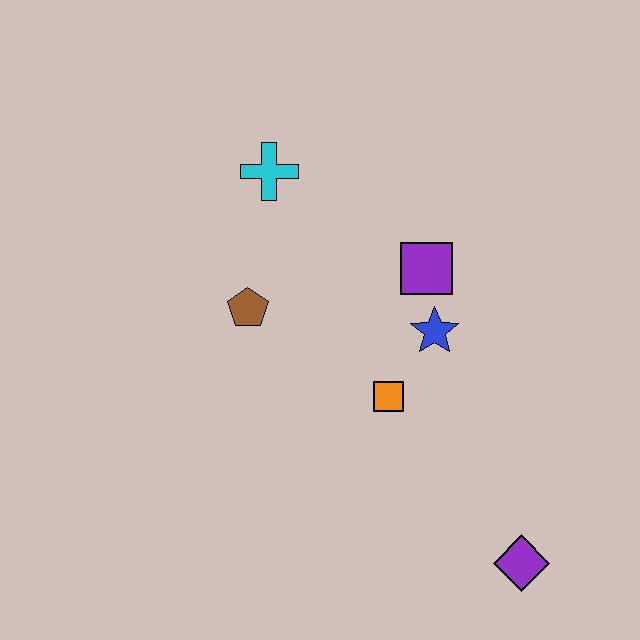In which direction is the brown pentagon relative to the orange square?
The brown pentagon is to the left of the orange square.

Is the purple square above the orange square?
Yes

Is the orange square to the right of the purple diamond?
No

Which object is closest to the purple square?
The blue star is closest to the purple square.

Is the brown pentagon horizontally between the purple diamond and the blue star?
No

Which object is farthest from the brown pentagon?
The purple diamond is farthest from the brown pentagon.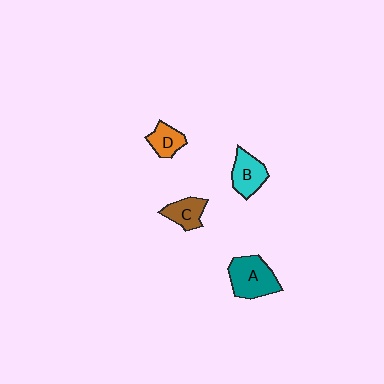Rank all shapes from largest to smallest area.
From largest to smallest: A (teal), B (cyan), C (brown), D (orange).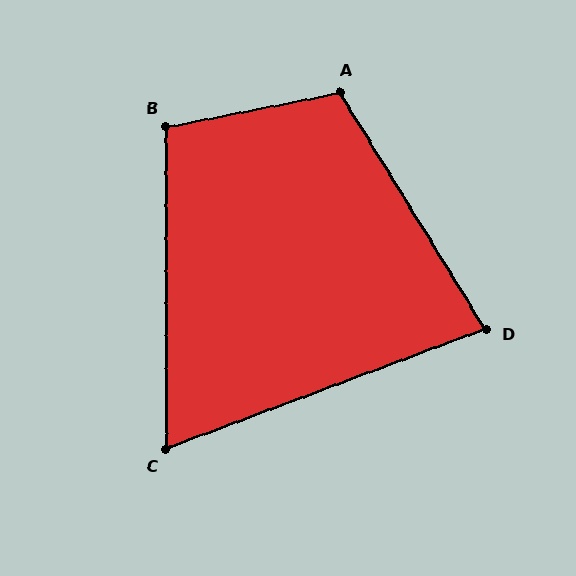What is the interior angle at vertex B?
Approximately 101 degrees (obtuse).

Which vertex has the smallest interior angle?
C, at approximately 70 degrees.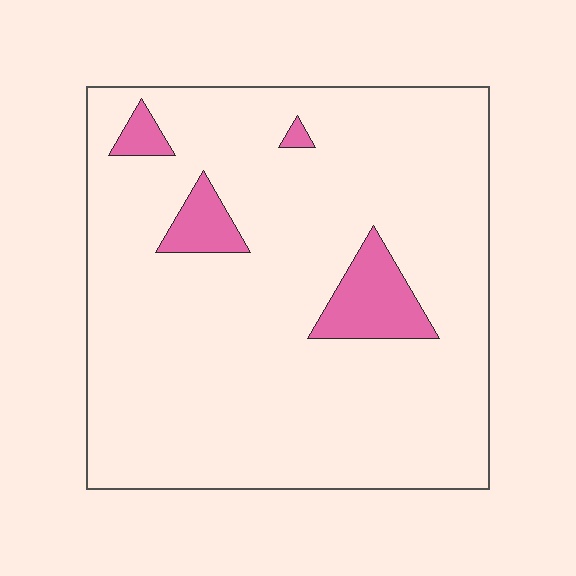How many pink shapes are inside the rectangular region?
4.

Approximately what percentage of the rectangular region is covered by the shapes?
Approximately 10%.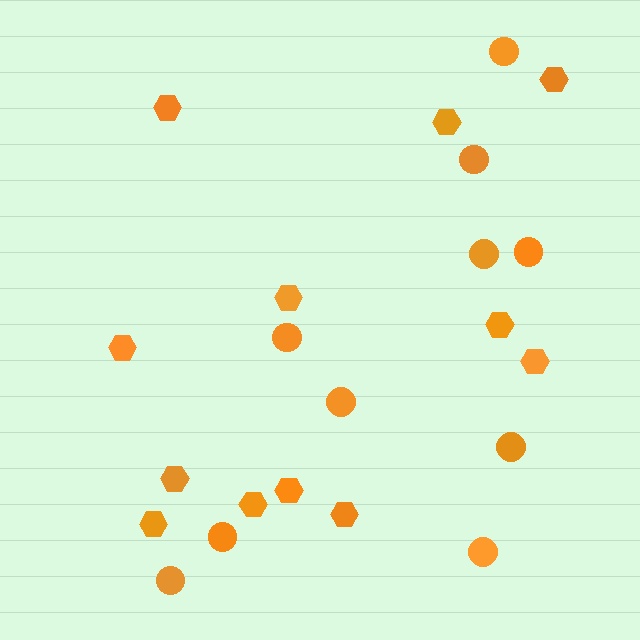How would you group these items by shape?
There are 2 groups: one group of hexagons (12) and one group of circles (10).